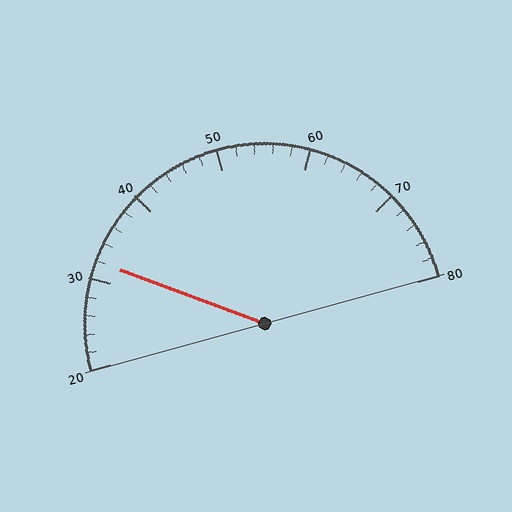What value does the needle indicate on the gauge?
The needle indicates approximately 32.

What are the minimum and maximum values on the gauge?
The gauge ranges from 20 to 80.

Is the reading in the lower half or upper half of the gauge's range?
The reading is in the lower half of the range (20 to 80).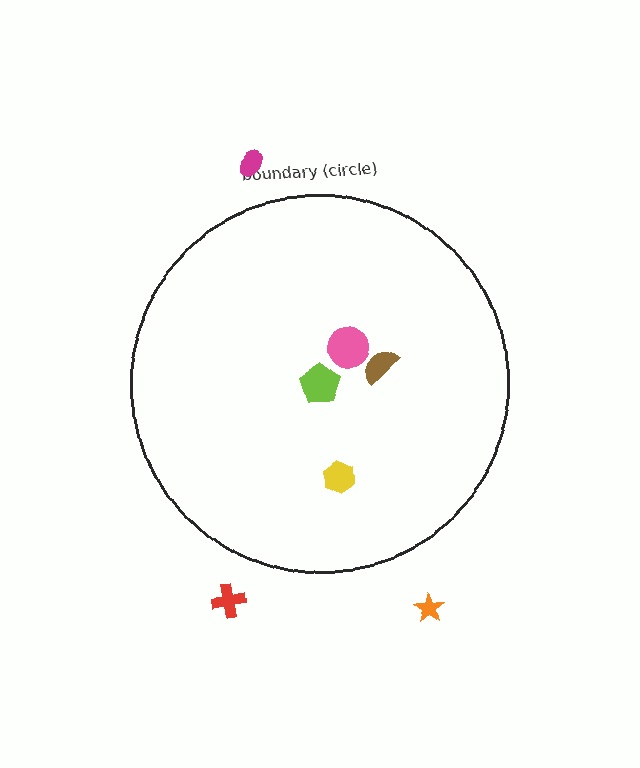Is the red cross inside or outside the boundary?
Outside.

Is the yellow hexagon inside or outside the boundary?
Inside.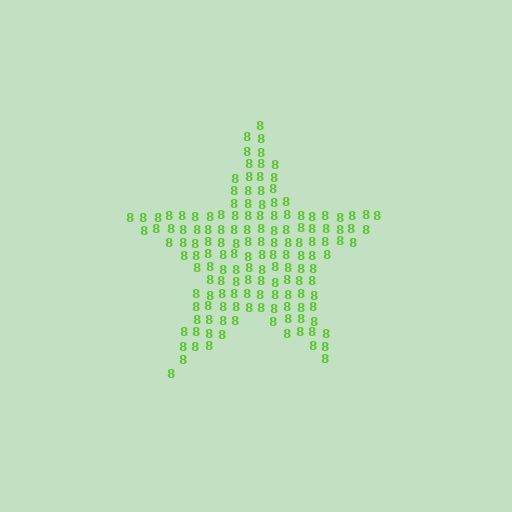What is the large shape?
The large shape is a star.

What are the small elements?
The small elements are digit 8's.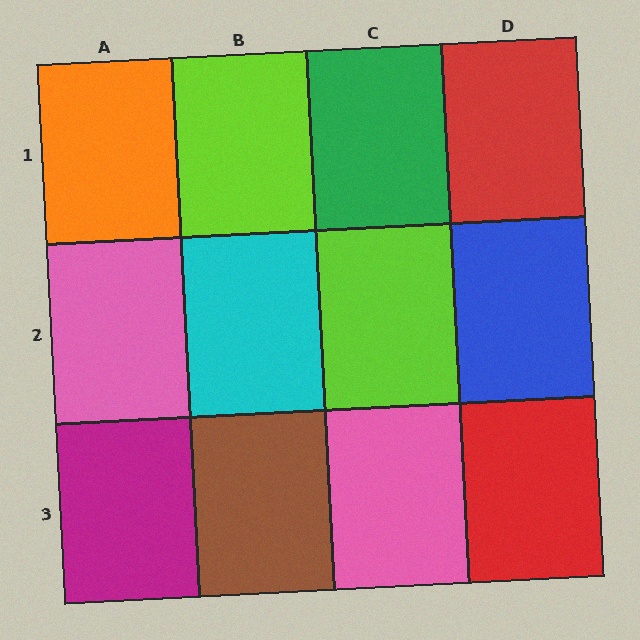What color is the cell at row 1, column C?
Green.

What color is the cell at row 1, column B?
Lime.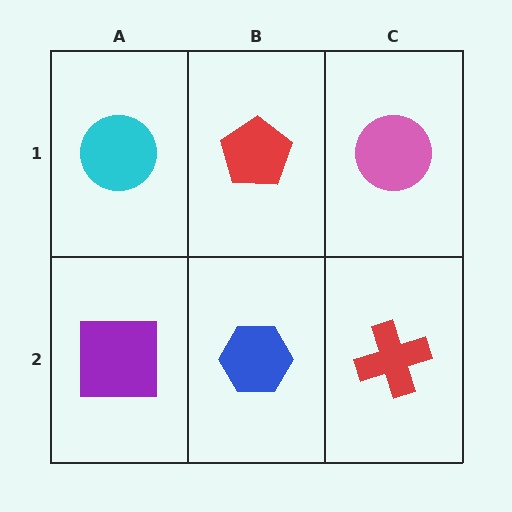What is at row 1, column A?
A cyan circle.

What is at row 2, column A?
A purple square.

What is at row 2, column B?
A blue hexagon.